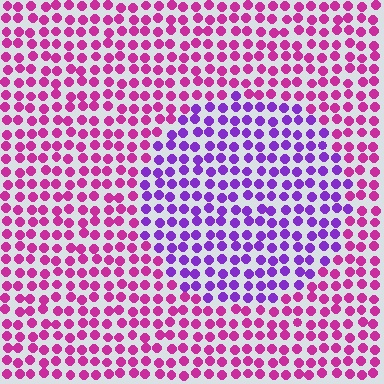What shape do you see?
I see a circle.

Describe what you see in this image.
The image is filled with small magenta elements in a uniform arrangement. A circle-shaped region is visible where the elements are tinted to a slightly different hue, forming a subtle color boundary.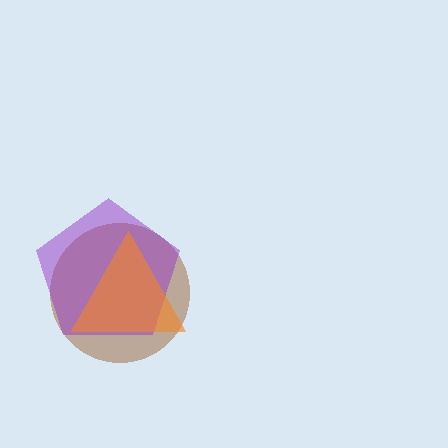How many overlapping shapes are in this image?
There are 3 overlapping shapes in the image.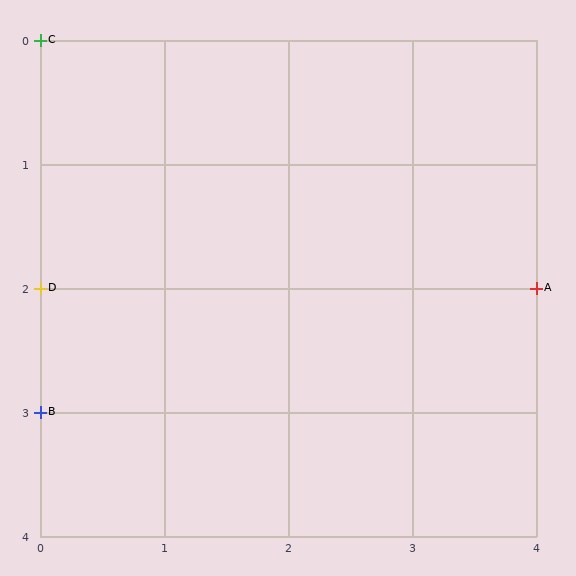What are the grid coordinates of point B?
Point B is at grid coordinates (0, 3).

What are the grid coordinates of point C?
Point C is at grid coordinates (0, 0).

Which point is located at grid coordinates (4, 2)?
Point A is at (4, 2).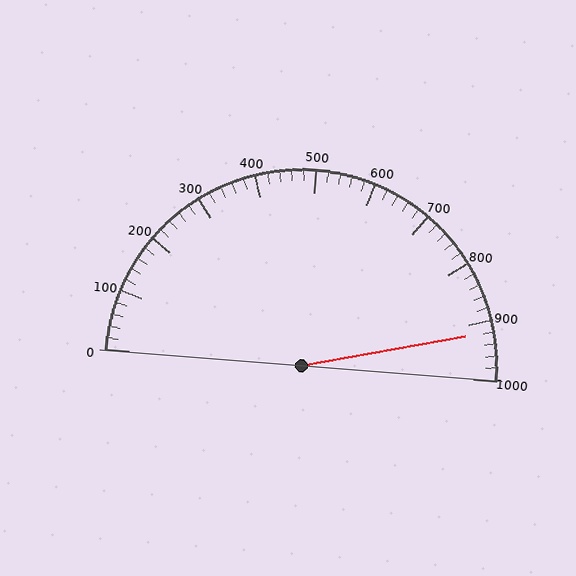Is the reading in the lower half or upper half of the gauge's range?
The reading is in the upper half of the range (0 to 1000).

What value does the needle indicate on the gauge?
The needle indicates approximately 920.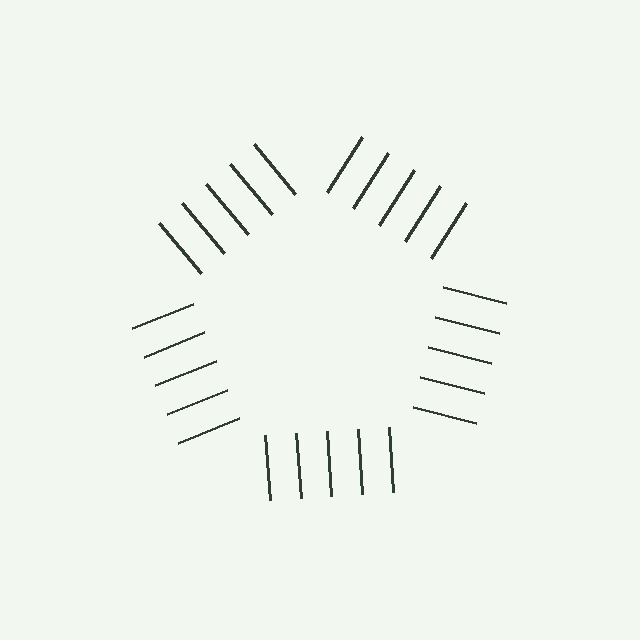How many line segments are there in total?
25 — 5 along each of the 5 edges.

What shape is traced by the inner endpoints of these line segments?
An illusory pentagon — the line segments terminate on its edges but no continuous stroke is drawn.